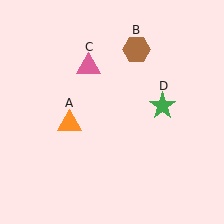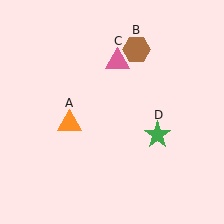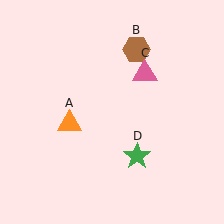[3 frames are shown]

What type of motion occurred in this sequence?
The pink triangle (object C), green star (object D) rotated clockwise around the center of the scene.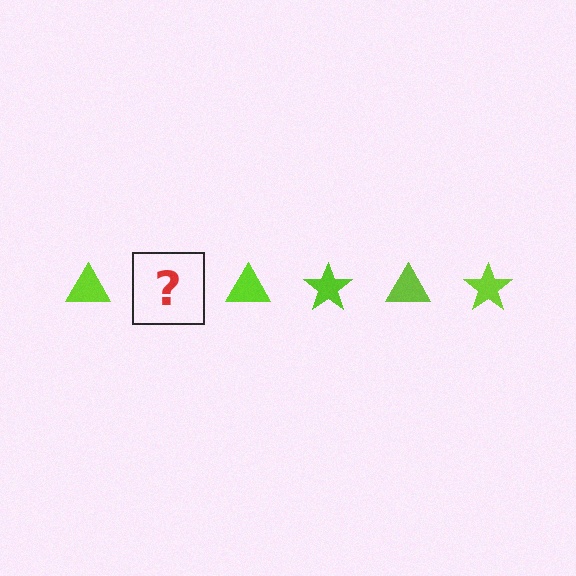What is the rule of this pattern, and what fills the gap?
The rule is that the pattern cycles through triangle, star shapes in lime. The gap should be filled with a lime star.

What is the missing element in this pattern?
The missing element is a lime star.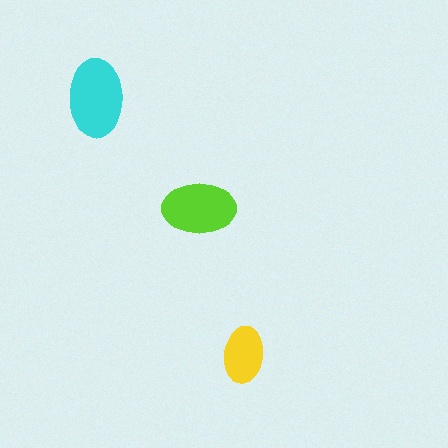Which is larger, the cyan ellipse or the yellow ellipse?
The cyan one.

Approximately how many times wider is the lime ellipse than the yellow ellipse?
About 1.5 times wider.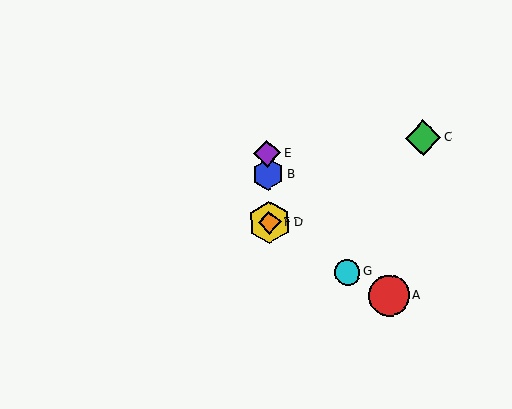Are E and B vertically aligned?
Yes, both are at x≈267.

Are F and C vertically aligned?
No, F is at x≈270 and C is at x≈423.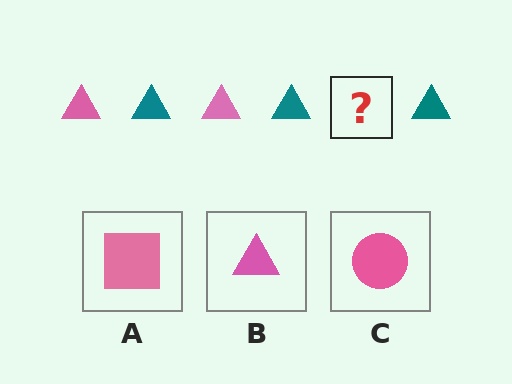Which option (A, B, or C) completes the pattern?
B.